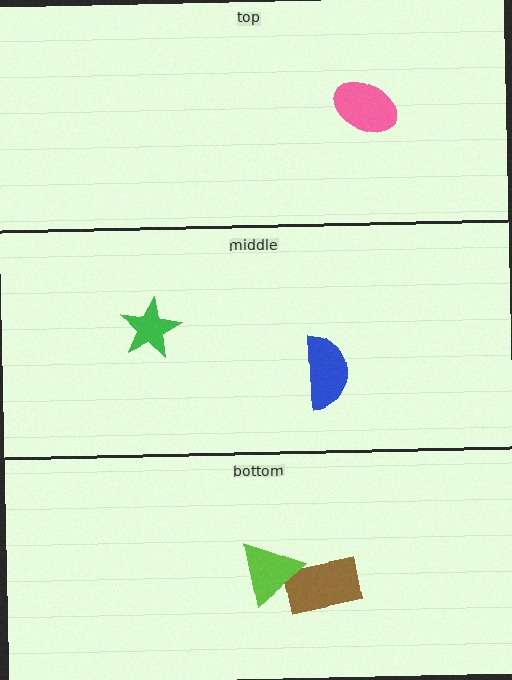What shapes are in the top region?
The pink ellipse.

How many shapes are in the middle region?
2.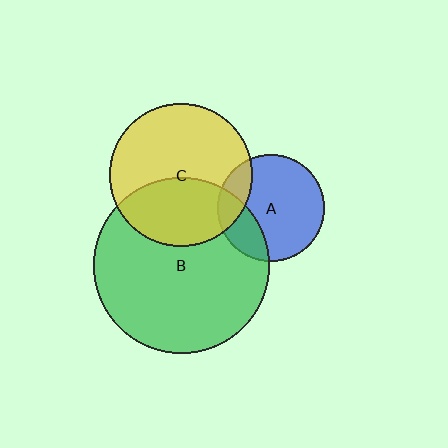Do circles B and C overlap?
Yes.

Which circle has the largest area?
Circle B (green).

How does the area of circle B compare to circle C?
Approximately 1.5 times.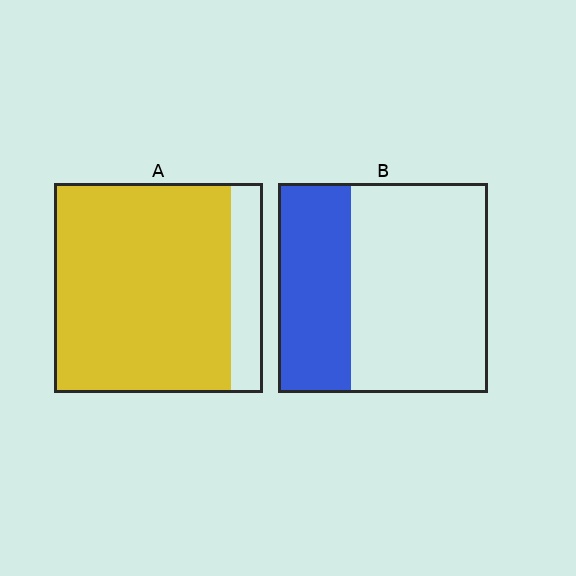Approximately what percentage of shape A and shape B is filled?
A is approximately 85% and B is approximately 35%.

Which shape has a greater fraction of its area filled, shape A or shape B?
Shape A.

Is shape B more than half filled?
No.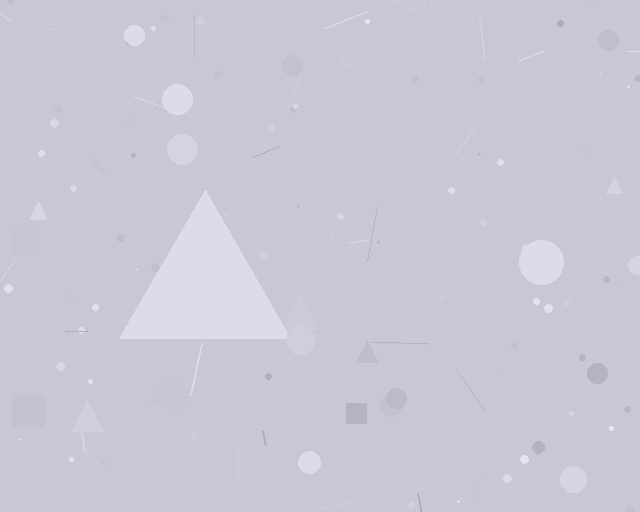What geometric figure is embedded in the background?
A triangle is embedded in the background.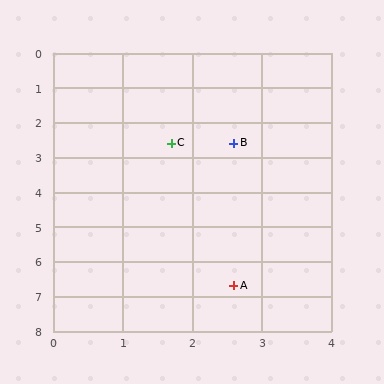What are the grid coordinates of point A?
Point A is at approximately (2.6, 6.7).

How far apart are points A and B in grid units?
Points A and B are about 4.1 grid units apart.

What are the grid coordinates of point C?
Point C is at approximately (1.7, 2.6).